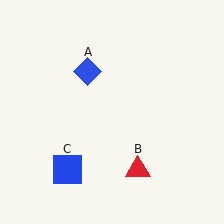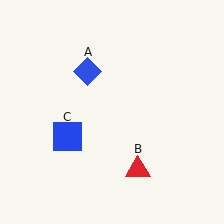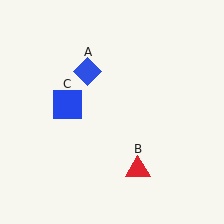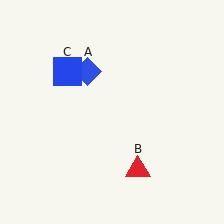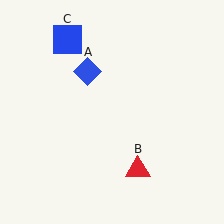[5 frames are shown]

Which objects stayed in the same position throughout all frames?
Blue diamond (object A) and red triangle (object B) remained stationary.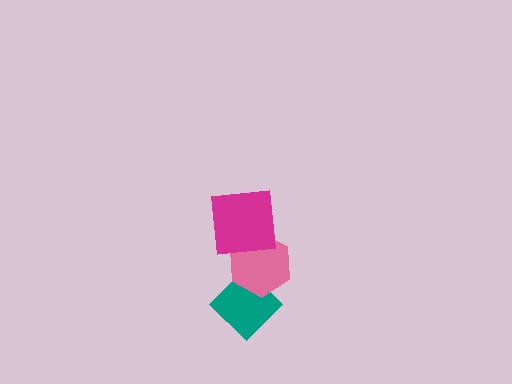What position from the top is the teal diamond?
The teal diamond is 3rd from the top.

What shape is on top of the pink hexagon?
The magenta square is on top of the pink hexagon.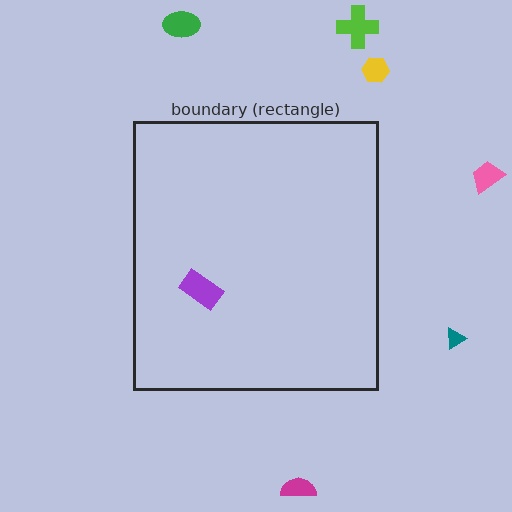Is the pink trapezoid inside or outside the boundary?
Outside.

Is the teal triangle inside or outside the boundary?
Outside.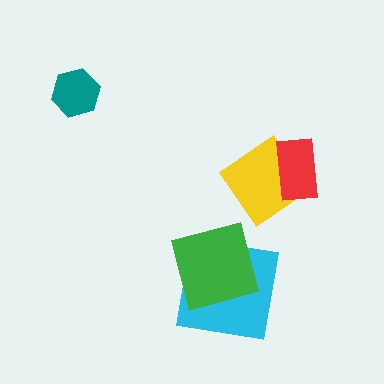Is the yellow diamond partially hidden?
Yes, it is partially covered by another shape.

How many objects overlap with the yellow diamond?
1 object overlaps with the yellow diamond.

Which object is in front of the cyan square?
The green square is in front of the cyan square.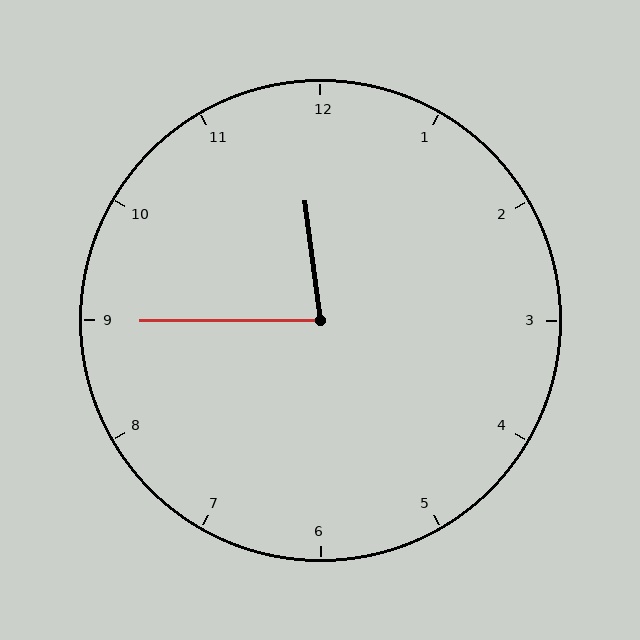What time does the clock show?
11:45.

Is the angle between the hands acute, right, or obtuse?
It is acute.